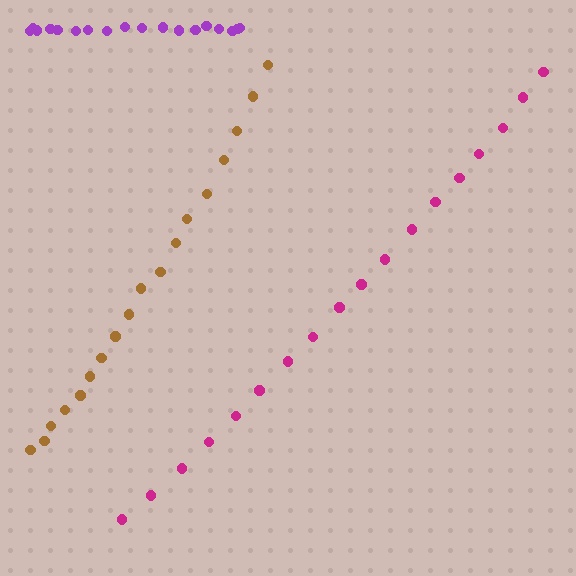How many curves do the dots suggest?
There are 3 distinct paths.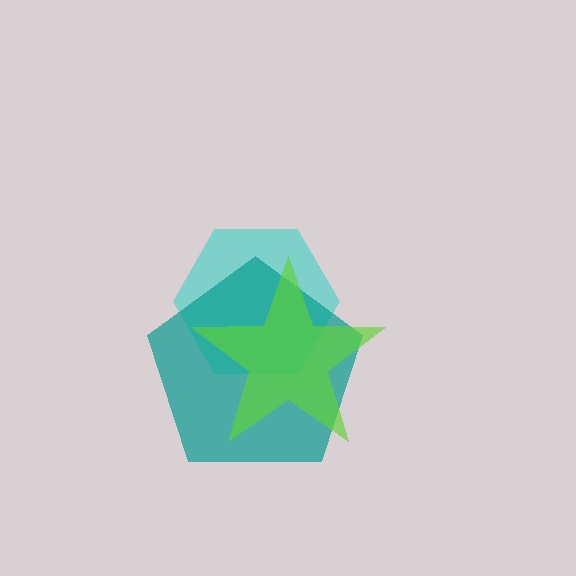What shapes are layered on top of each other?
The layered shapes are: a cyan hexagon, a teal pentagon, a lime star.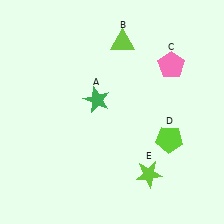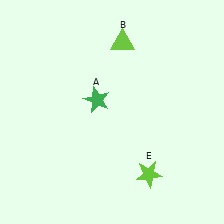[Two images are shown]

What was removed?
The lime pentagon (D), the pink pentagon (C) were removed in Image 2.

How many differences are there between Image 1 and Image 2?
There are 2 differences between the two images.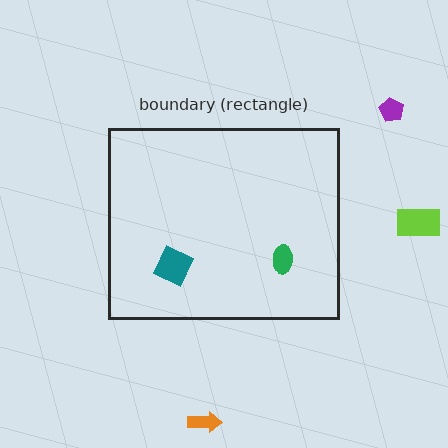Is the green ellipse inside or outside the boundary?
Inside.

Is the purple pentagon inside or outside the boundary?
Outside.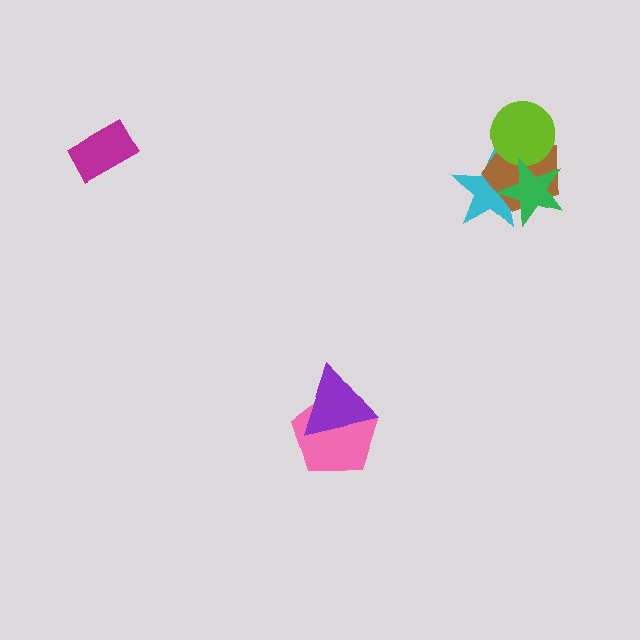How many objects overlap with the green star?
3 objects overlap with the green star.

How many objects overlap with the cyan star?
3 objects overlap with the cyan star.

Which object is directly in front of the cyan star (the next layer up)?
The brown pentagon is directly in front of the cyan star.